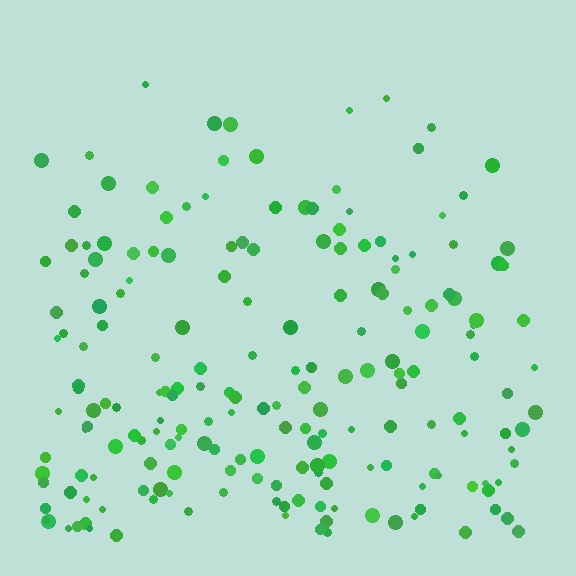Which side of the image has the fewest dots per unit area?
The top.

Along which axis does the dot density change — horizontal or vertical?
Vertical.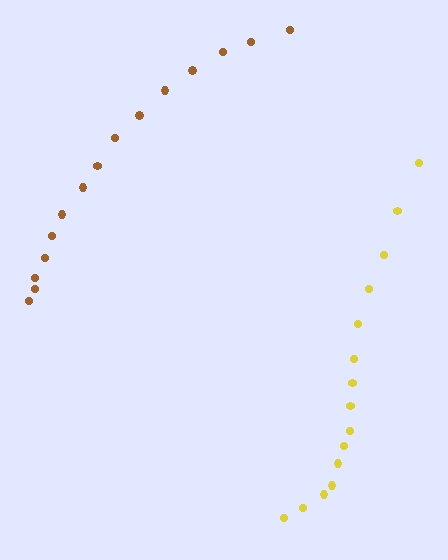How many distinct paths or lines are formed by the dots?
There are 2 distinct paths.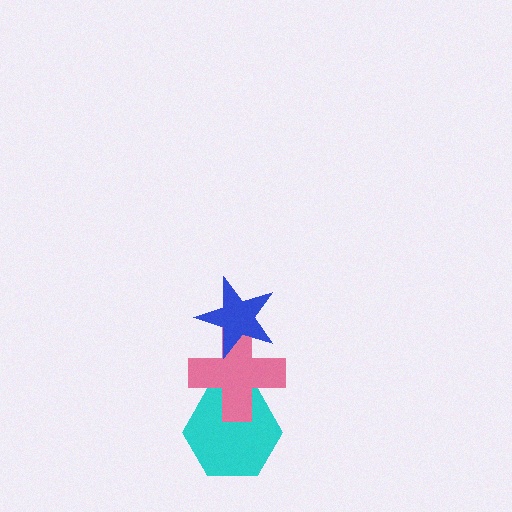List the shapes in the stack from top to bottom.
From top to bottom: the blue star, the pink cross, the cyan hexagon.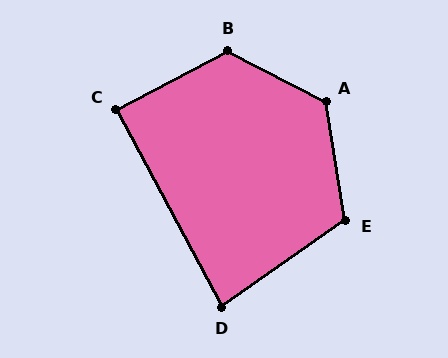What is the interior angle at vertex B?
Approximately 125 degrees (obtuse).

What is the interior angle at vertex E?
Approximately 116 degrees (obtuse).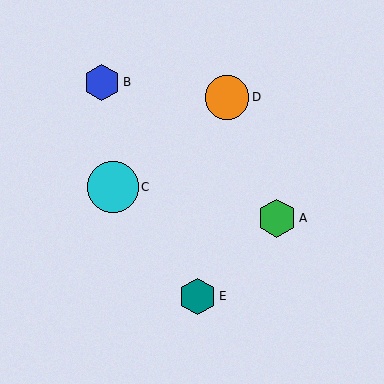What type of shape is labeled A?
Shape A is a green hexagon.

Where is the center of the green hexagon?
The center of the green hexagon is at (277, 218).